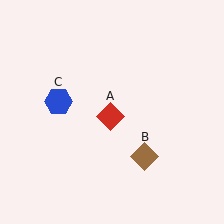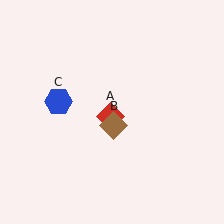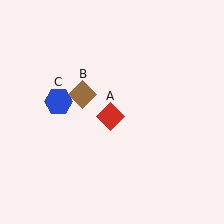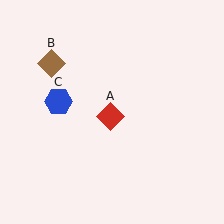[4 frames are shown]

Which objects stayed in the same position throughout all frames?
Red diamond (object A) and blue hexagon (object C) remained stationary.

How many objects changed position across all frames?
1 object changed position: brown diamond (object B).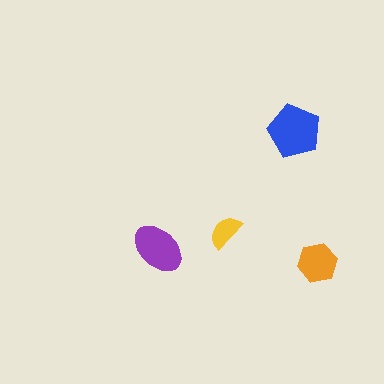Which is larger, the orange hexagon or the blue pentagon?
The blue pentagon.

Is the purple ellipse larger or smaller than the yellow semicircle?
Larger.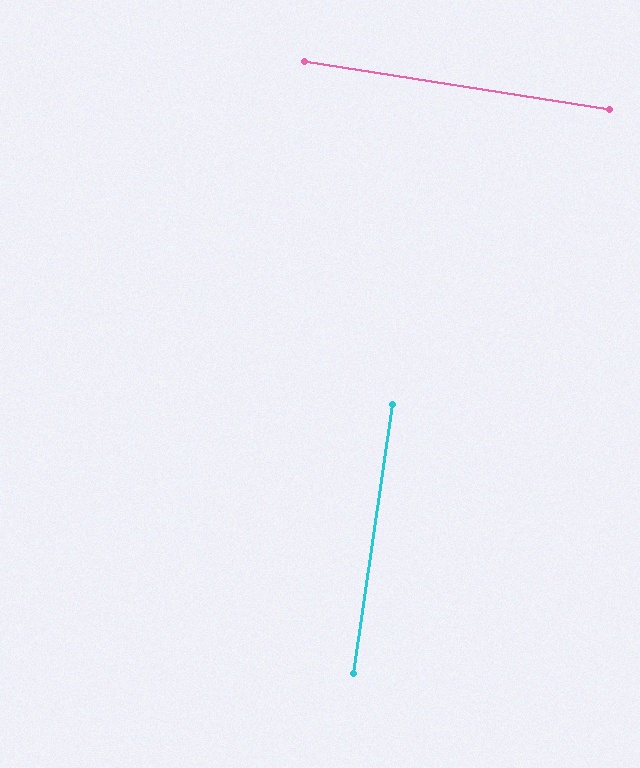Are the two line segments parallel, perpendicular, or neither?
Perpendicular — they meet at approximately 89°.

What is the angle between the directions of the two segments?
Approximately 89 degrees.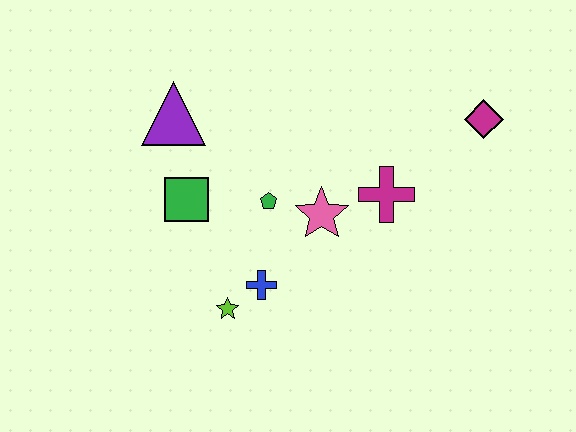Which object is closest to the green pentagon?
The pink star is closest to the green pentagon.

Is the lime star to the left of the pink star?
Yes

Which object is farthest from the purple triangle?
The magenta diamond is farthest from the purple triangle.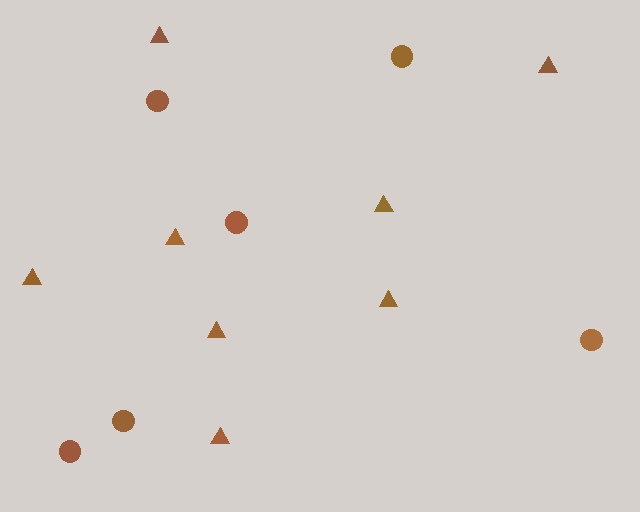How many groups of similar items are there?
There are 2 groups: one group of triangles (8) and one group of circles (6).